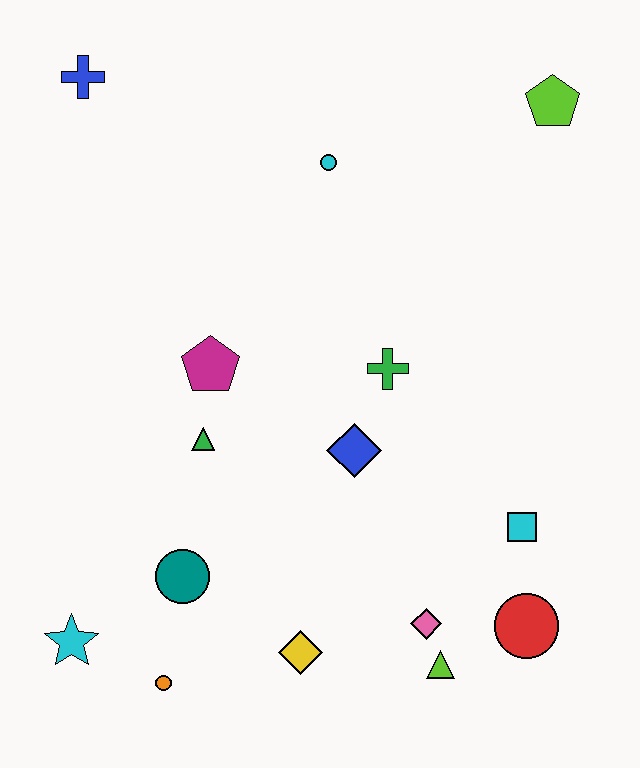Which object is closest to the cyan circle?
The green cross is closest to the cyan circle.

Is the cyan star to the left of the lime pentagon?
Yes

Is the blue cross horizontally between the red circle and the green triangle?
No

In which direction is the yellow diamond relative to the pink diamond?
The yellow diamond is to the left of the pink diamond.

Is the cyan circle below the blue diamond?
No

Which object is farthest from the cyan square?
The blue cross is farthest from the cyan square.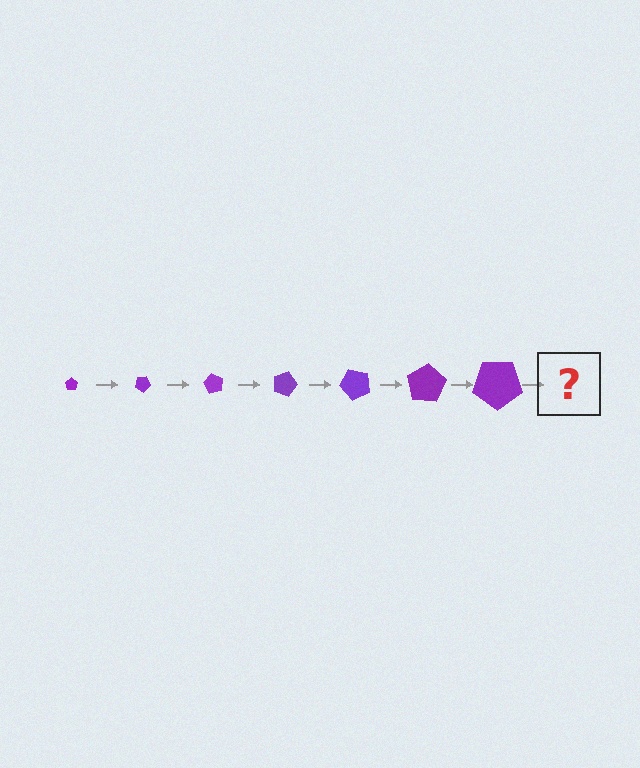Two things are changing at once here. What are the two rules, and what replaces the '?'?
The two rules are that the pentagon grows larger each step and it rotates 30 degrees each step. The '?' should be a pentagon, larger than the previous one and rotated 210 degrees from the start.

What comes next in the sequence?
The next element should be a pentagon, larger than the previous one and rotated 210 degrees from the start.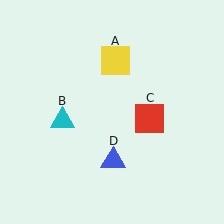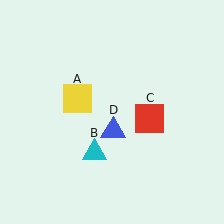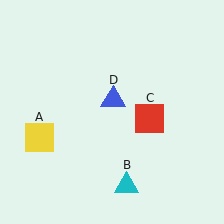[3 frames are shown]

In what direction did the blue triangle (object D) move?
The blue triangle (object D) moved up.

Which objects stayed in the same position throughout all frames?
Red square (object C) remained stationary.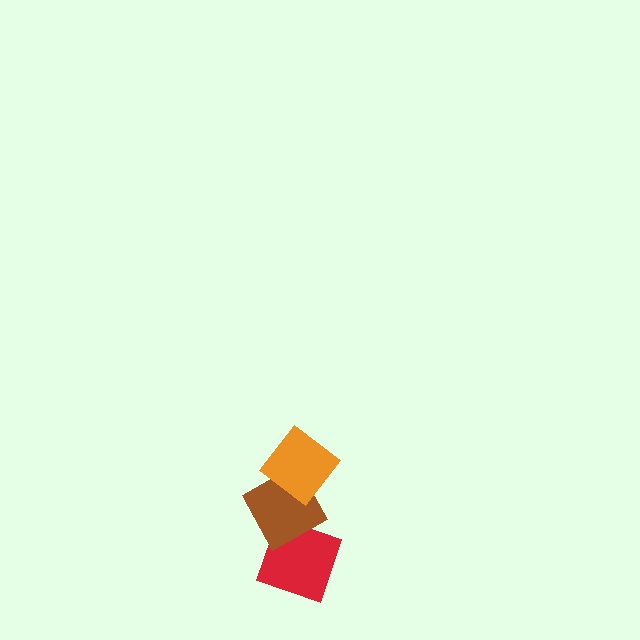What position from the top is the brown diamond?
The brown diamond is 2nd from the top.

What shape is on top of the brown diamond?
The orange diamond is on top of the brown diamond.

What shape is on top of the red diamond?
The brown diamond is on top of the red diamond.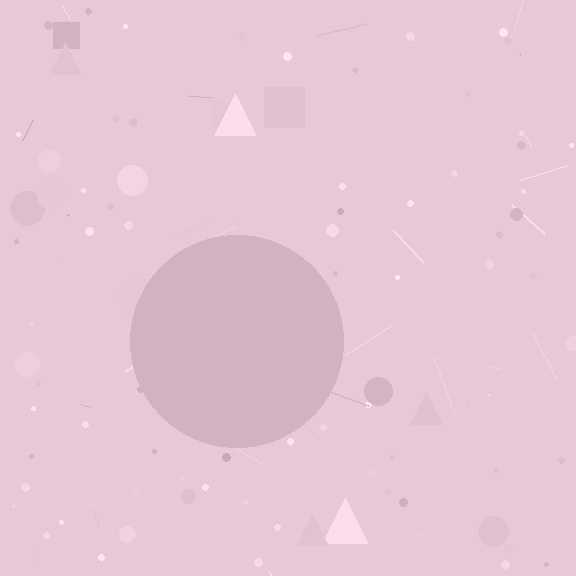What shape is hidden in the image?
A circle is hidden in the image.